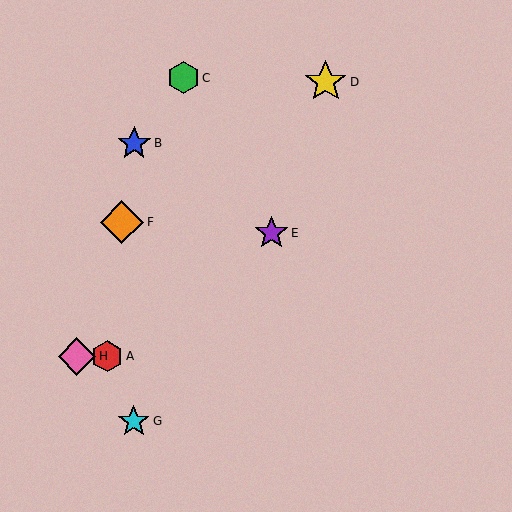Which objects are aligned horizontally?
Objects A, H are aligned horizontally.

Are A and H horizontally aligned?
Yes, both are at y≈356.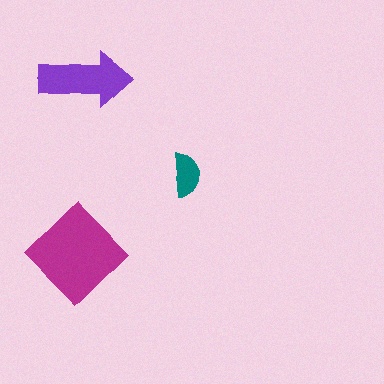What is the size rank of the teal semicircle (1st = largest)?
3rd.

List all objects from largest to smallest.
The magenta diamond, the purple arrow, the teal semicircle.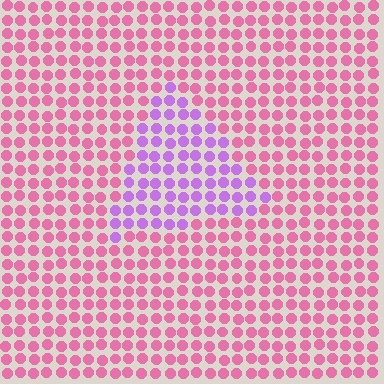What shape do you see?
I see a triangle.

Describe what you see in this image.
The image is filled with small pink elements in a uniform arrangement. A triangle-shaped region is visible where the elements are tinted to a slightly different hue, forming a subtle color boundary.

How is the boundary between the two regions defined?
The boundary is defined purely by a slight shift in hue (about 48 degrees). Spacing, size, and orientation are identical on both sides.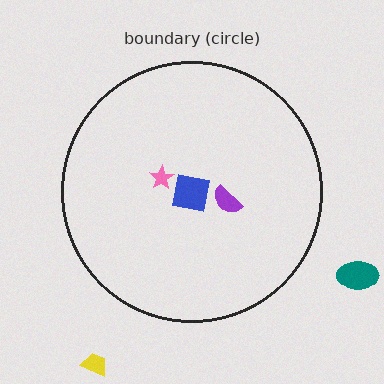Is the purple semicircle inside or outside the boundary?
Inside.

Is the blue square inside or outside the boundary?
Inside.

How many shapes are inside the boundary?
3 inside, 2 outside.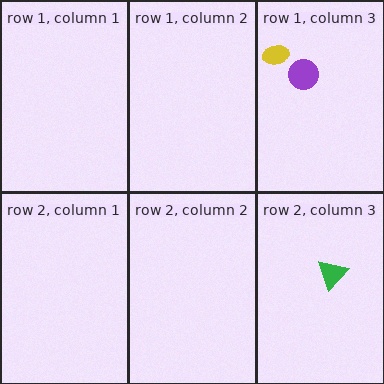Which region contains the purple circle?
The row 1, column 3 region.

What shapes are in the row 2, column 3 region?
The green triangle.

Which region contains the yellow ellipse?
The row 1, column 3 region.